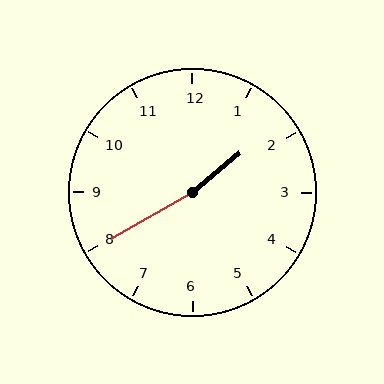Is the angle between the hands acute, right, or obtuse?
It is obtuse.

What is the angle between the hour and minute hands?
Approximately 170 degrees.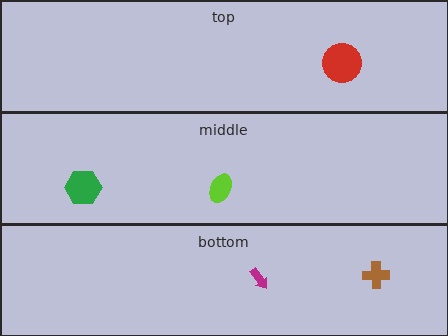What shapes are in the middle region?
The lime ellipse, the green hexagon.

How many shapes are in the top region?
1.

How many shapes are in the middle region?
2.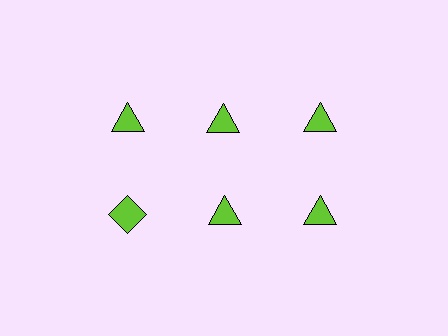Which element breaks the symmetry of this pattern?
The lime diamond in the second row, leftmost column breaks the symmetry. All other shapes are lime triangles.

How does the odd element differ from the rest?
It has a different shape: diamond instead of triangle.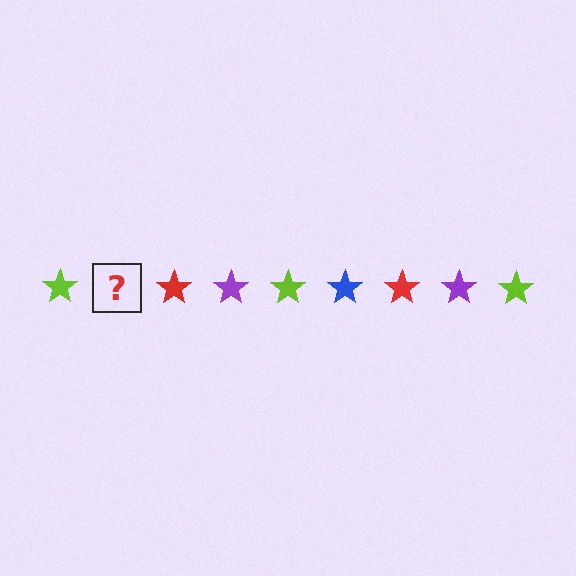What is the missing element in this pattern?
The missing element is a blue star.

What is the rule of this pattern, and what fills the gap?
The rule is that the pattern cycles through lime, blue, red, purple stars. The gap should be filled with a blue star.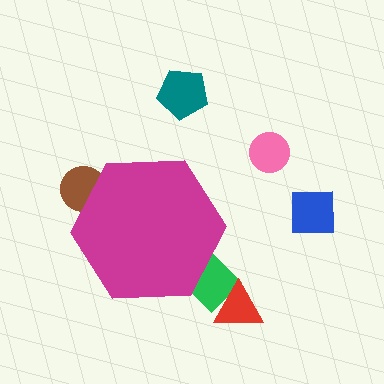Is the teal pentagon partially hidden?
No, the teal pentagon is fully visible.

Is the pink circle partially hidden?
No, the pink circle is fully visible.